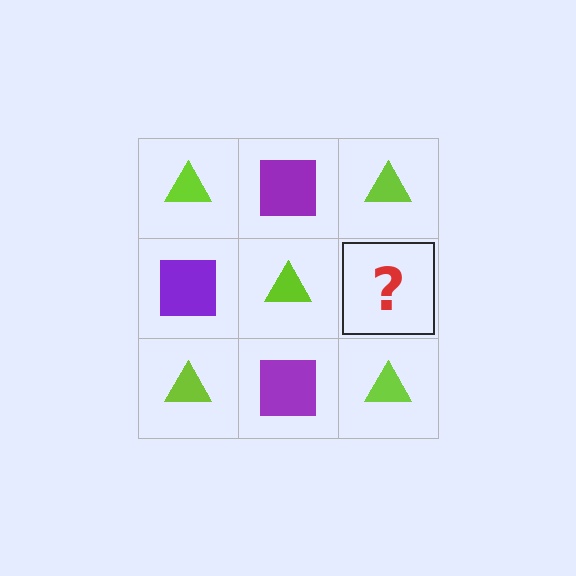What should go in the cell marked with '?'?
The missing cell should contain a purple square.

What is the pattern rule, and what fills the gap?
The rule is that it alternates lime triangle and purple square in a checkerboard pattern. The gap should be filled with a purple square.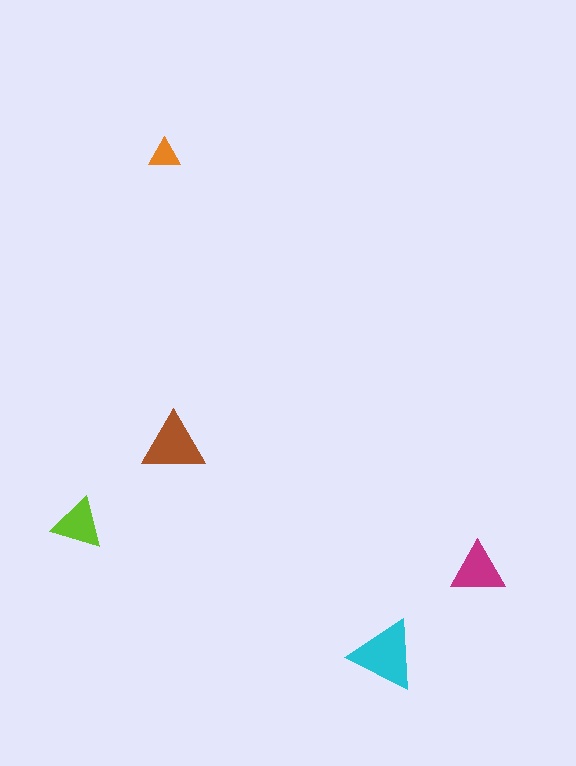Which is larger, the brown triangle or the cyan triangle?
The cyan one.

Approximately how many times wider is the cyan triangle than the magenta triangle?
About 1.5 times wider.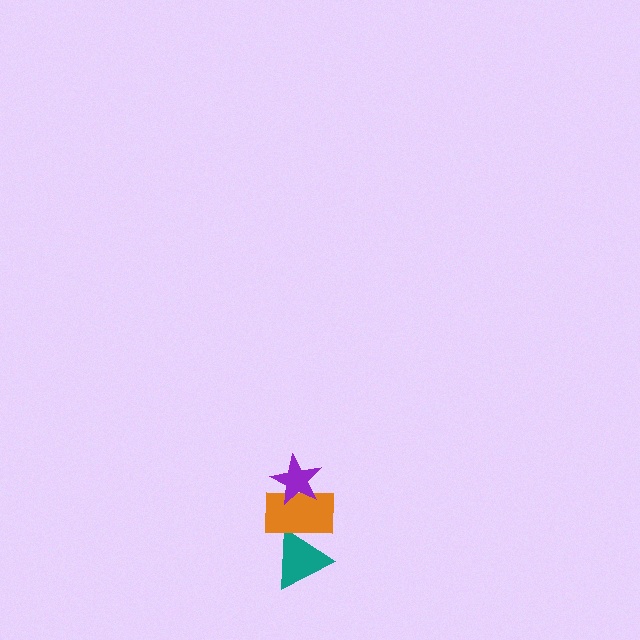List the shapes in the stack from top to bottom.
From top to bottom: the purple star, the orange rectangle, the teal triangle.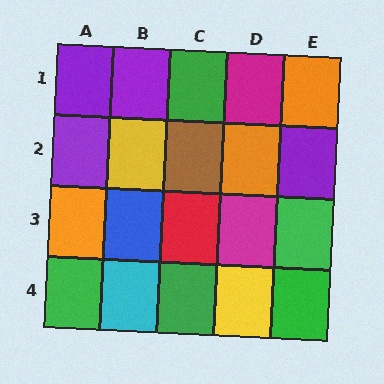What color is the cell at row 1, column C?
Green.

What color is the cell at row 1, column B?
Purple.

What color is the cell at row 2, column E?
Purple.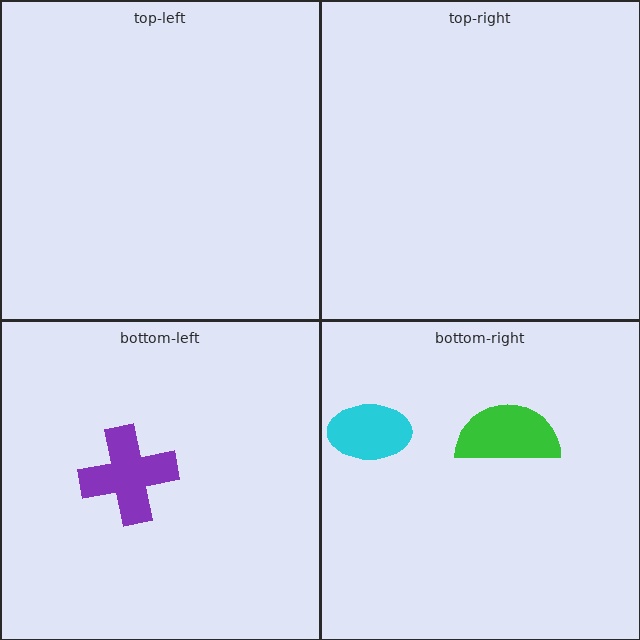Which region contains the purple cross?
The bottom-left region.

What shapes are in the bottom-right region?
The cyan ellipse, the green semicircle.